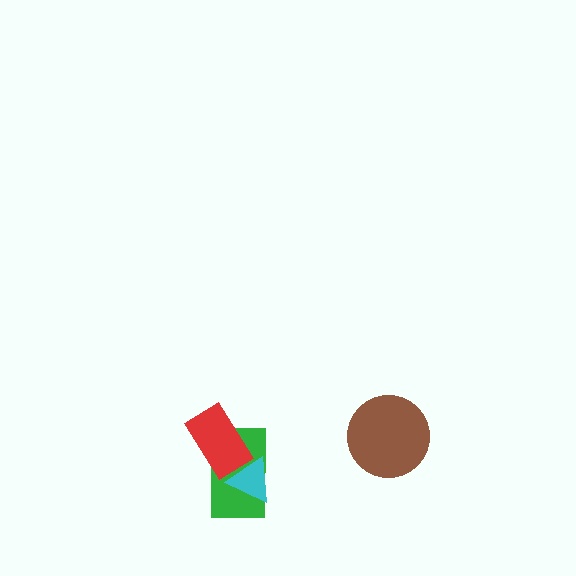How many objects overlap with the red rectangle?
2 objects overlap with the red rectangle.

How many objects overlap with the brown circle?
0 objects overlap with the brown circle.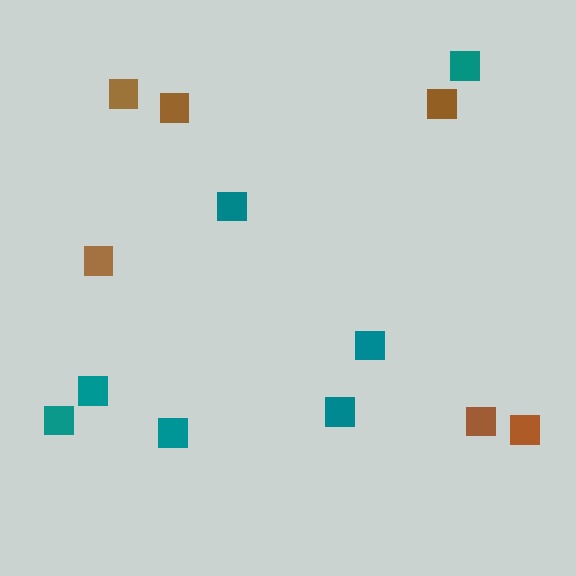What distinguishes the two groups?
There are 2 groups: one group of teal squares (7) and one group of brown squares (6).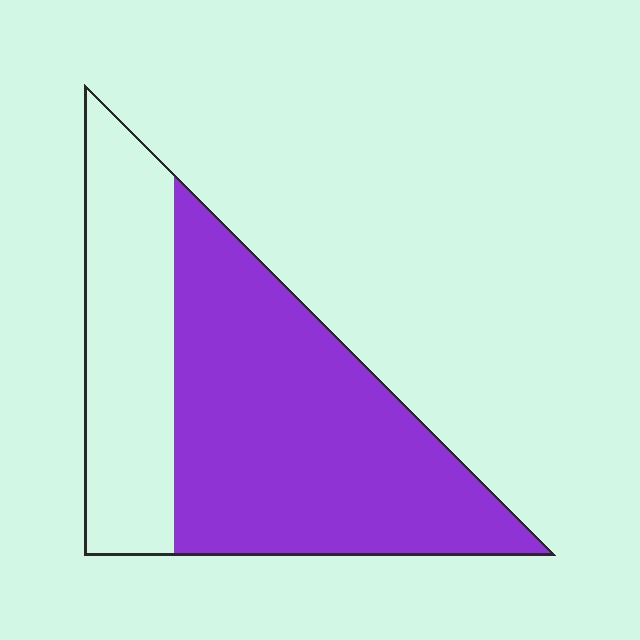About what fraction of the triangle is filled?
About two thirds (2/3).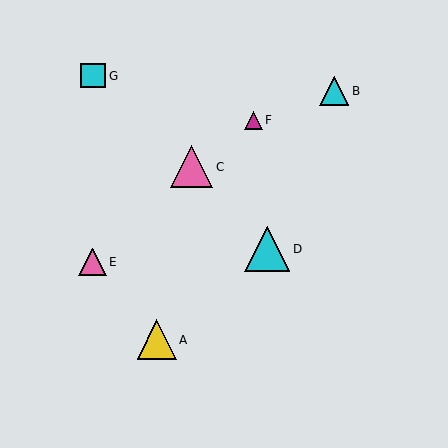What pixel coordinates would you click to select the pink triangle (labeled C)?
Click at (191, 167) to select the pink triangle C.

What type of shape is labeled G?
Shape G is a cyan square.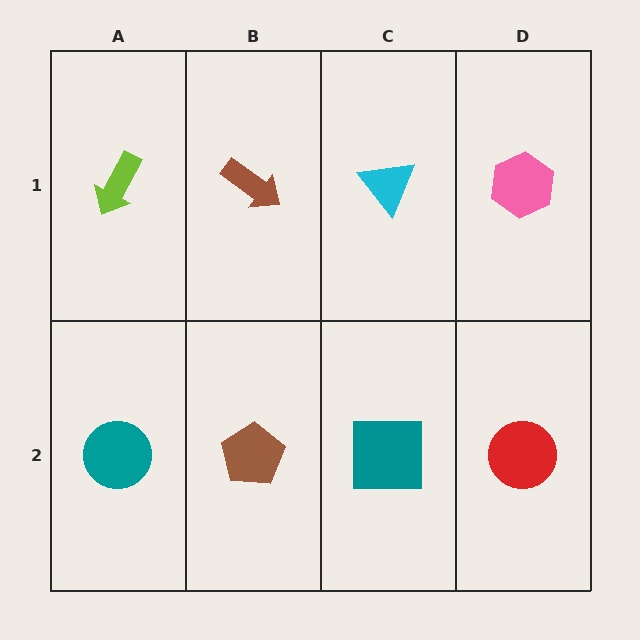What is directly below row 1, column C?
A teal square.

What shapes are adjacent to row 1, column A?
A teal circle (row 2, column A), a brown arrow (row 1, column B).